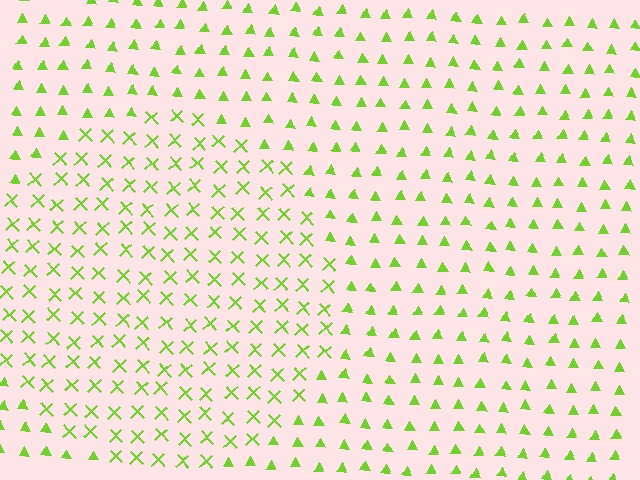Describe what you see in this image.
The image is filled with small lime elements arranged in a uniform grid. A circle-shaped region contains X marks, while the surrounding area contains triangles. The boundary is defined purely by the change in element shape.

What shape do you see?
I see a circle.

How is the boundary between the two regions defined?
The boundary is defined by a change in element shape: X marks inside vs. triangles outside. All elements share the same color and spacing.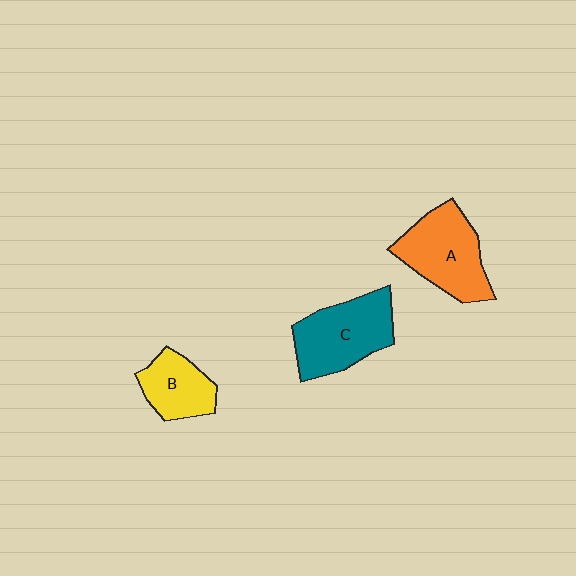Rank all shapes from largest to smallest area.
From largest to smallest: C (teal), A (orange), B (yellow).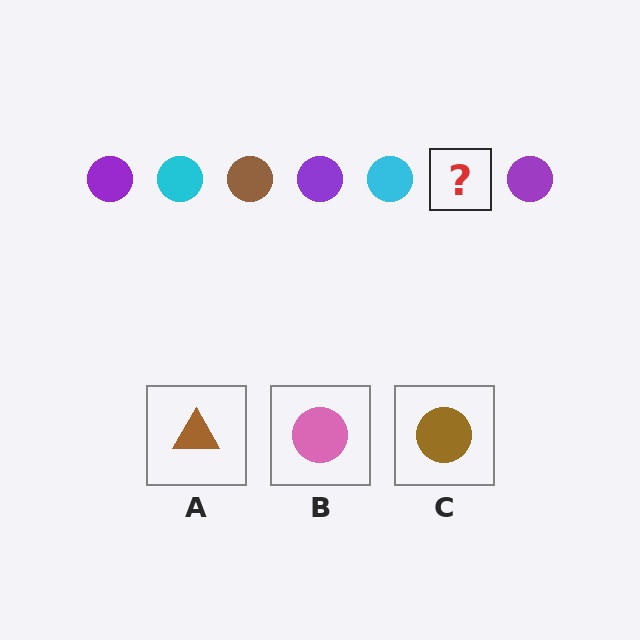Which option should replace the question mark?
Option C.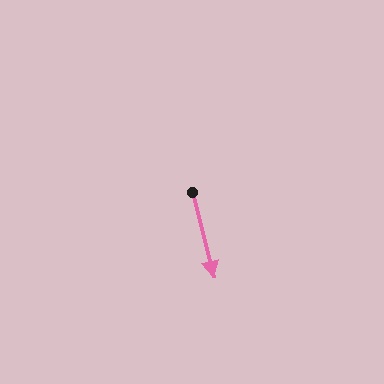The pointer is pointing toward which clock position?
Roughly 6 o'clock.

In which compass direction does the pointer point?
South.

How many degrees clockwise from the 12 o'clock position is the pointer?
Approximately 166 degrees.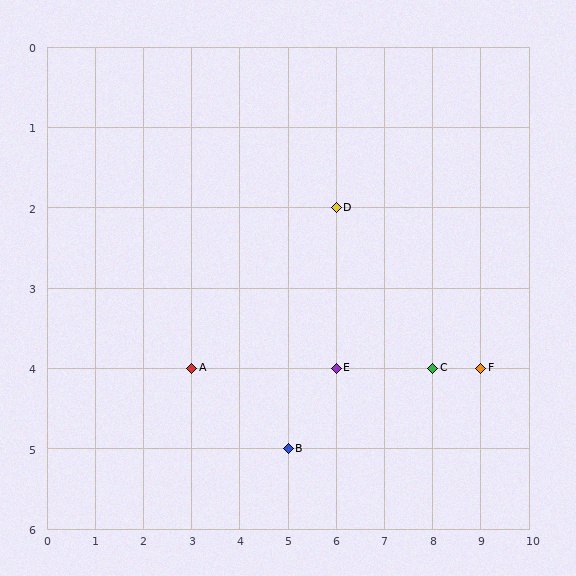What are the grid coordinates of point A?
Point A is at grid coordinates (3, 4).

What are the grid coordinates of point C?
Point C is at grid coordinates (8, 4).